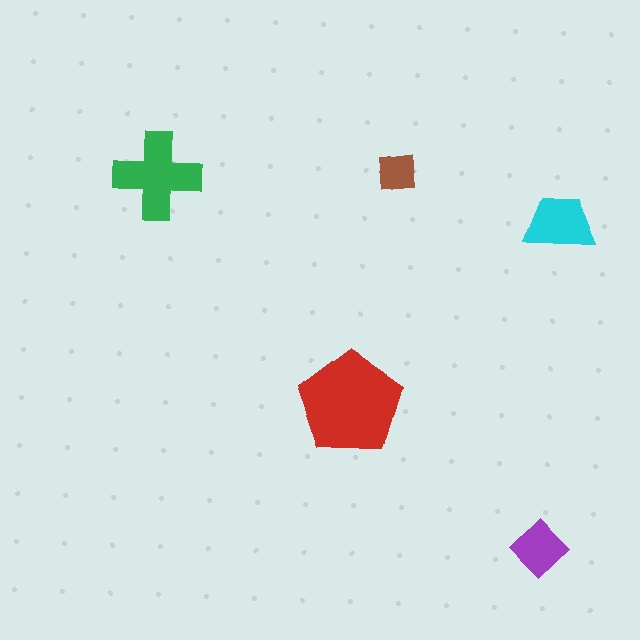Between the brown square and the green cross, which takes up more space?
The green cross.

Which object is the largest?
The red pentagon.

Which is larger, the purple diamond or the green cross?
The green cross.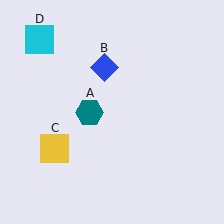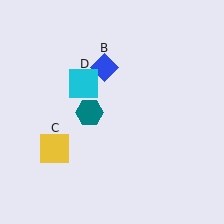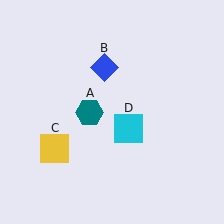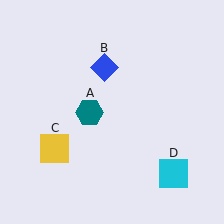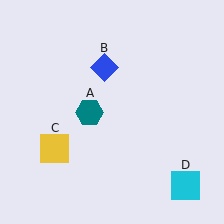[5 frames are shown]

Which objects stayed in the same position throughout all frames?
Teal hexagon (object A) and blue diamond (object B) and yellow square (object C) remained stationary.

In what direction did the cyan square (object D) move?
The cyan square (object D) moved down and to the right.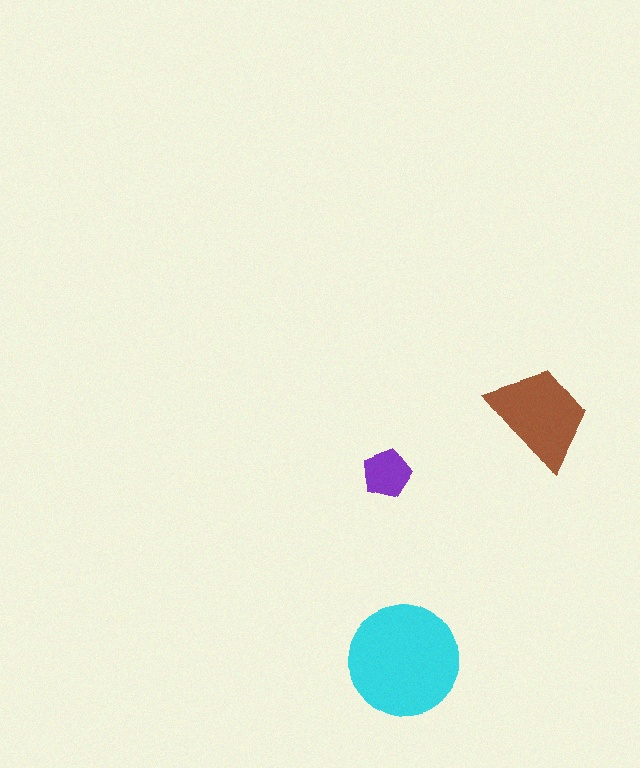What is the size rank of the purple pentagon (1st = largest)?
3rd.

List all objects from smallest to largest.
The purple pentagon, the brown trapezoid, the cyan circle.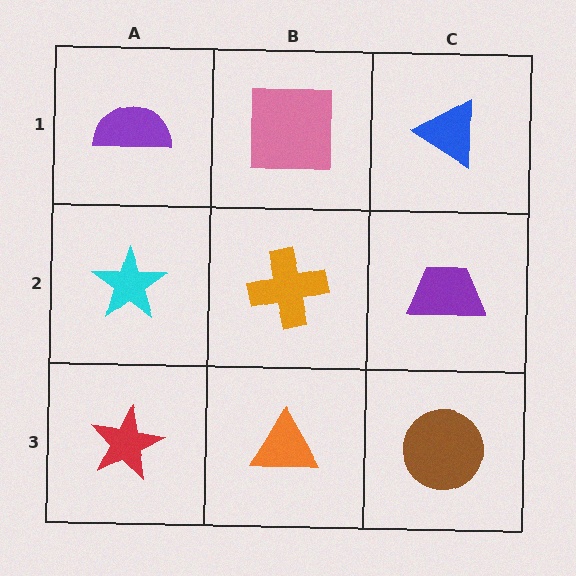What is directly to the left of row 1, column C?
A pink square.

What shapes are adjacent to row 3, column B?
An orange cross (row 2, column B), a red star (row 3, column A), a brown circle (row 3, column C).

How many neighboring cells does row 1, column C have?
2.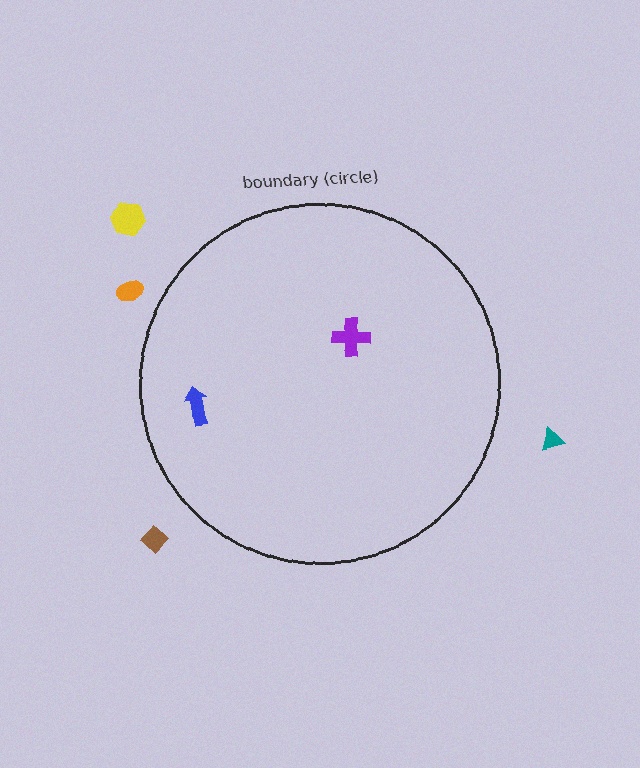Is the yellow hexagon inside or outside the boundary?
Outside.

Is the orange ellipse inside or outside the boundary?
Outside.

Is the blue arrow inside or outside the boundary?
Inside.